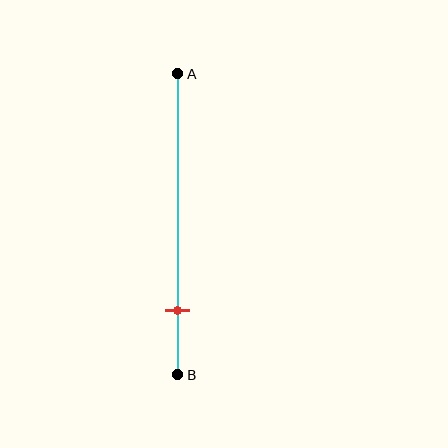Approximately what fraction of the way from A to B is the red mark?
The red mark is approximately 80% of the way from A to B.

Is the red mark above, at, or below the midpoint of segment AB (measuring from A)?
The red mark is below the midpoint of segment AB.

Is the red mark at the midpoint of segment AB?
No, the mark is at about 80% from A, not at the 50% midpoint.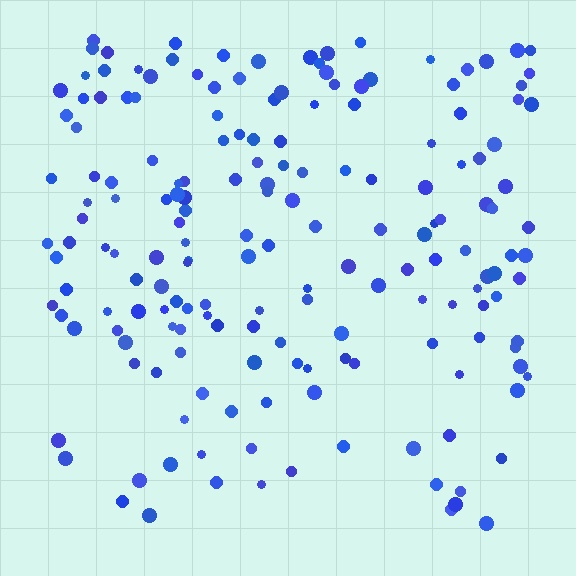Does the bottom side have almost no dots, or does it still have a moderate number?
Still a moderate number, just noticeably fewer than the top.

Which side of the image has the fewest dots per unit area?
The bottom.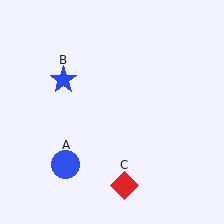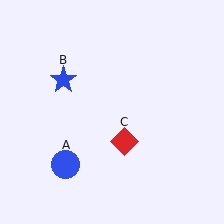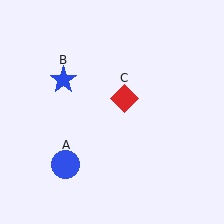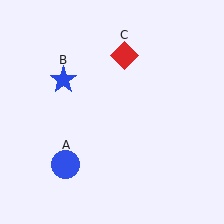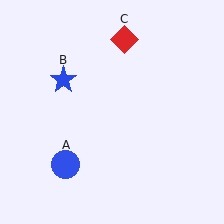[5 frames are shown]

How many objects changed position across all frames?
1 object changed position: red diamond (object C).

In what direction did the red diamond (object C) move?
The red diamond (object C) moved up.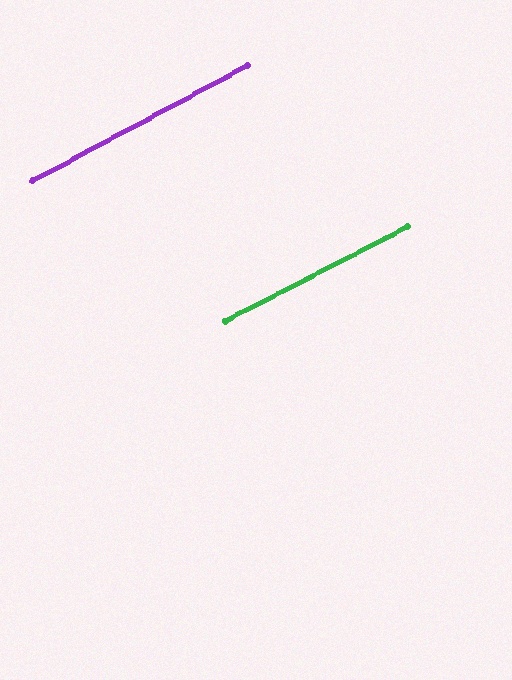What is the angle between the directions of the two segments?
Approximately 1 degree.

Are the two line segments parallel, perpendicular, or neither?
Parallel — their directions differ by only 0.9°.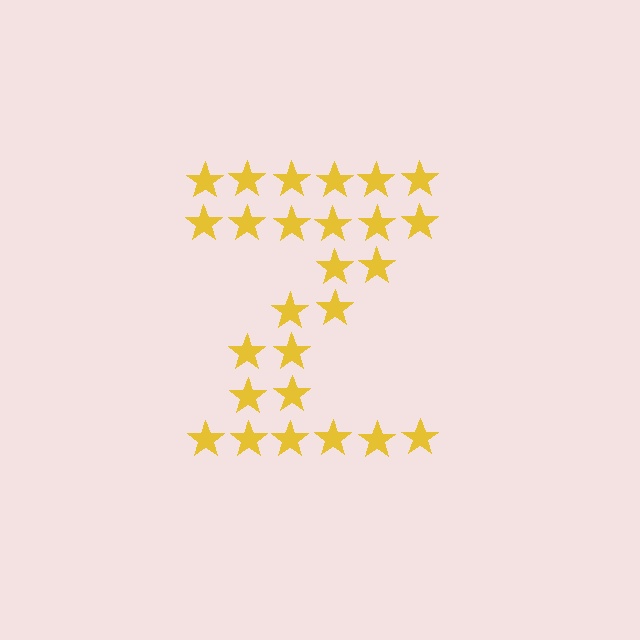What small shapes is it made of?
It is made of small stars.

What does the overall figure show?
The overall figure shows the letter Z.